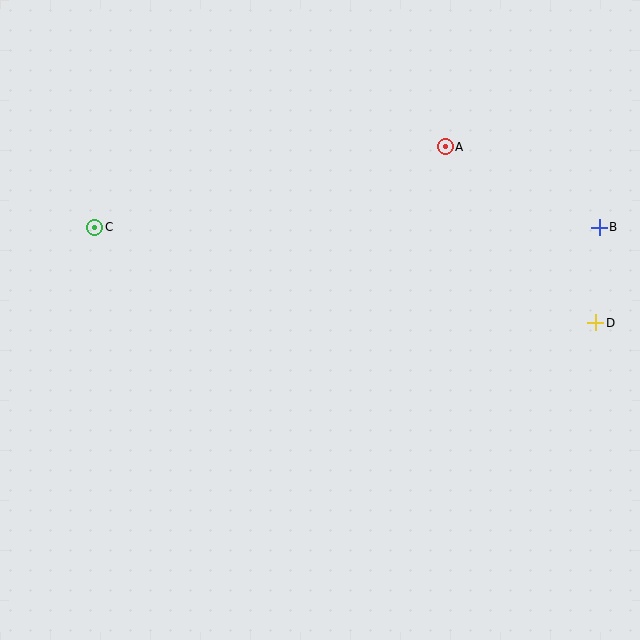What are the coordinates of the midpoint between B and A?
The midpoint between B and A is at (522, 187).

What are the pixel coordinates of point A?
Point A is at (445, 147).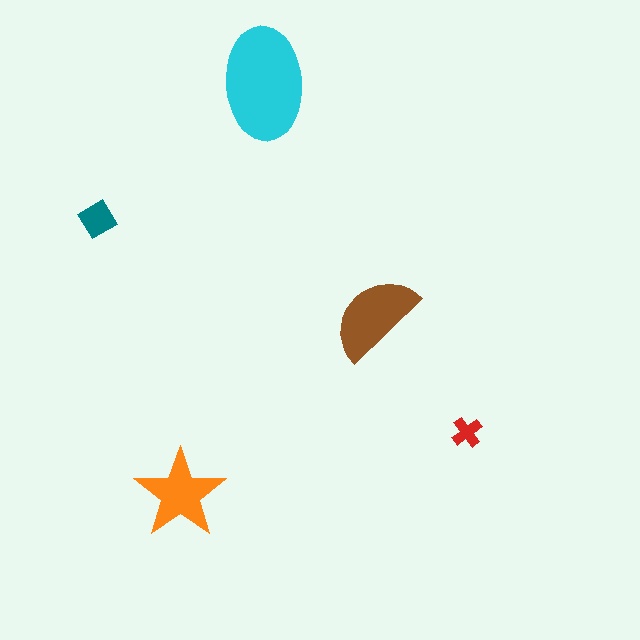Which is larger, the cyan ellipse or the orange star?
The cyan ellipse.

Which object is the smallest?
The red cross.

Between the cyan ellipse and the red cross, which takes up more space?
The cyan ellipse.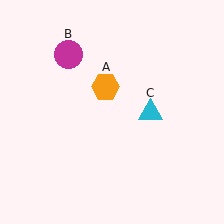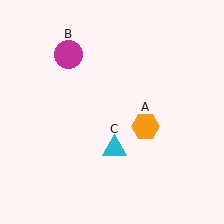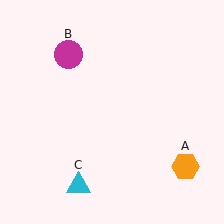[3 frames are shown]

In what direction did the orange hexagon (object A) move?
The orange hexagon (object A) moved down and to the right.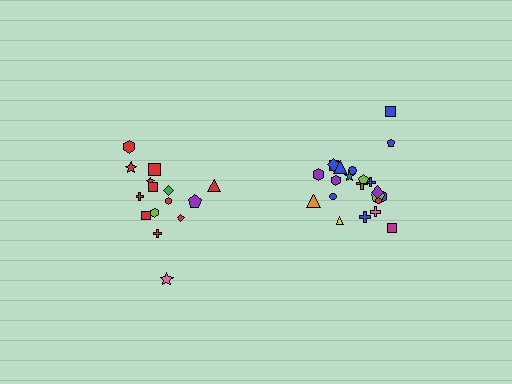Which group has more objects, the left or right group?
The right group.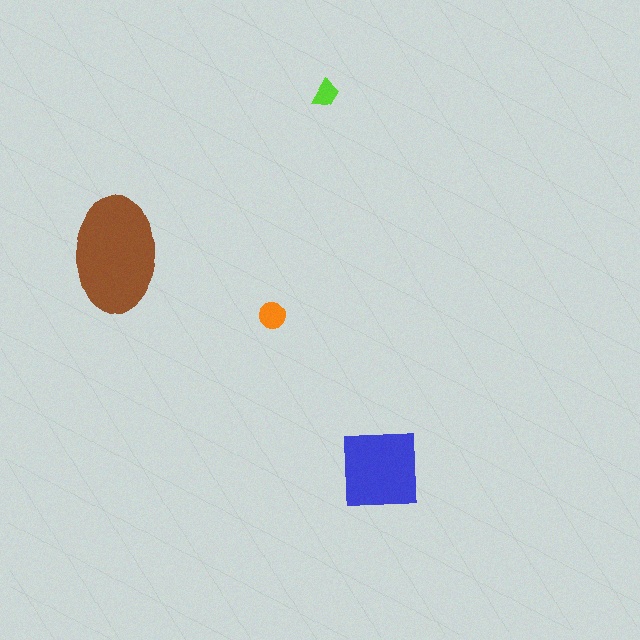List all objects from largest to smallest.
The brown ellipse, the blue square, the orange circle, the lime trapezoid.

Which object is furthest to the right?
The blue square is rightmost.